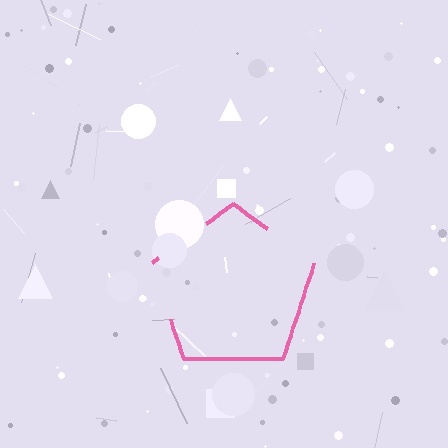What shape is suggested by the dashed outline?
The dashed outline suggests a pentagon.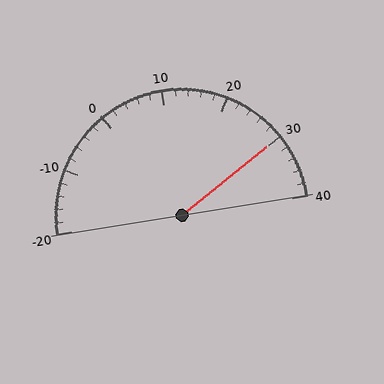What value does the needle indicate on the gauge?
The needle indicates approximately 30.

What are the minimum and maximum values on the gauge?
The gauge ranges from -20 to 40.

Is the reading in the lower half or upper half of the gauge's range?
The reading is in the upper half of the range (-20 to 40).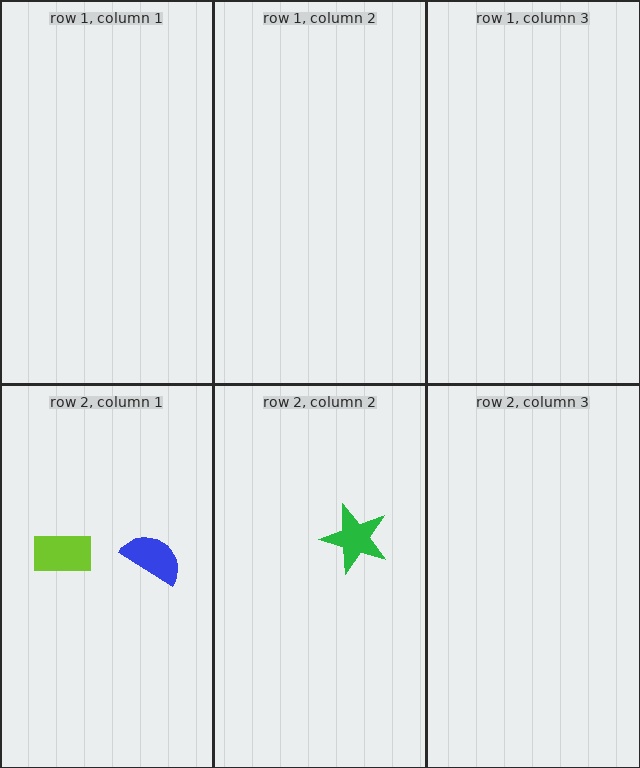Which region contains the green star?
The row 2, column 2 region.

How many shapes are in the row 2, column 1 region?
2.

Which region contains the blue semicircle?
The row 2, column 1 region.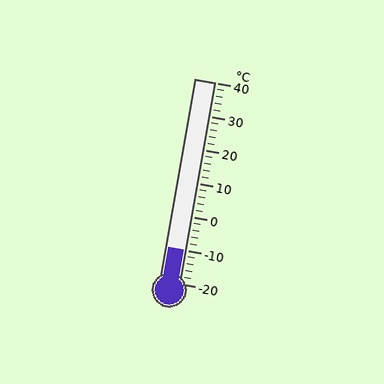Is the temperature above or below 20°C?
The temperature is below 20°C.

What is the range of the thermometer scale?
The thermometer scale ranges from -20°C to 40°C.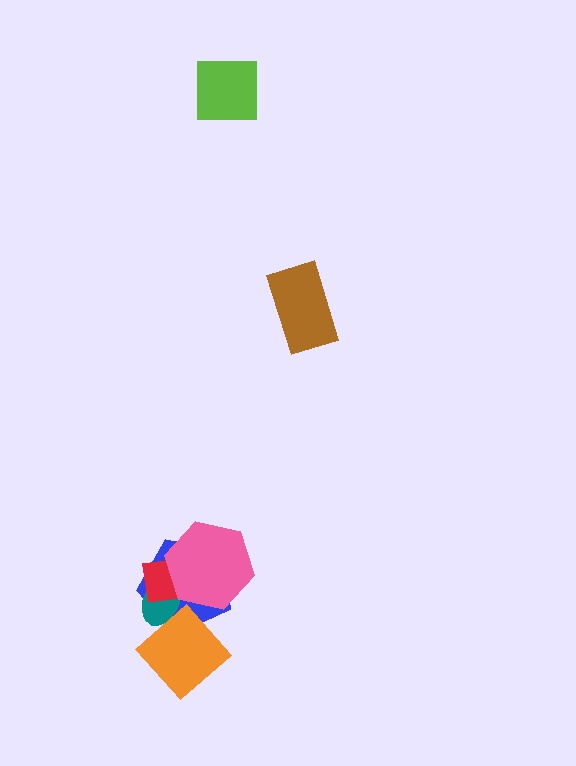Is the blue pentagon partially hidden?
Yes, it is partially covered by another shape.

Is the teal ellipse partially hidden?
Yes, it is partially covered by another shape.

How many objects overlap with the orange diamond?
2 objects overlap with the orange diamond.